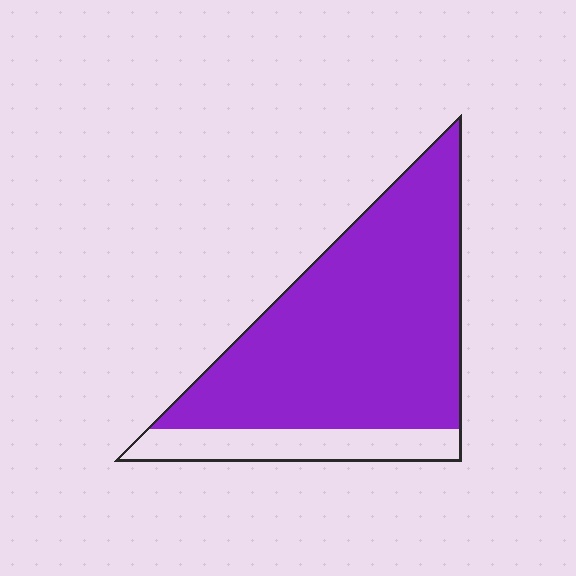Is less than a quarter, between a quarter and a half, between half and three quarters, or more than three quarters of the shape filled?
More than three quarters.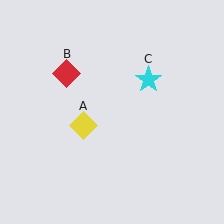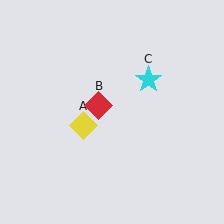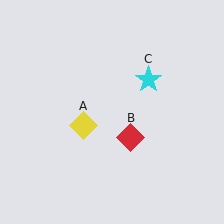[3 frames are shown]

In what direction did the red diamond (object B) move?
The red diamond (object B) moved down and to the right.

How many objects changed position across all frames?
1 object changed position: red diamond (object B).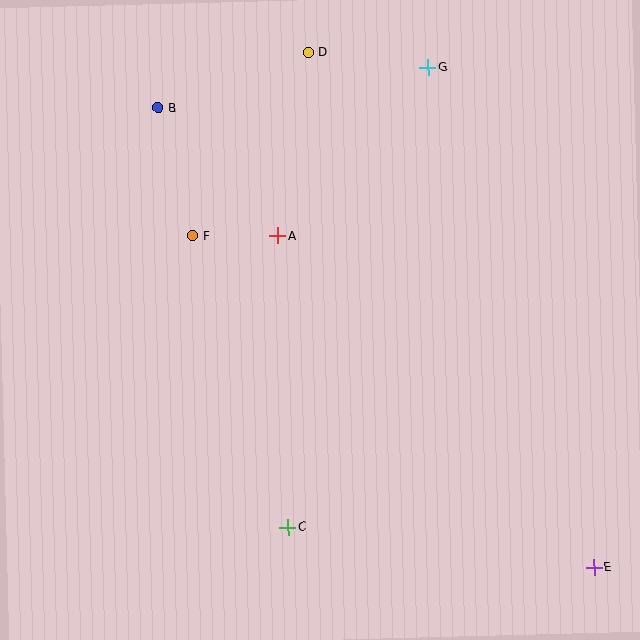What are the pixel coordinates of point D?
Point D is at (308, 52).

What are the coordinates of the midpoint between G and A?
The midpoint between G and A is at (353, 152).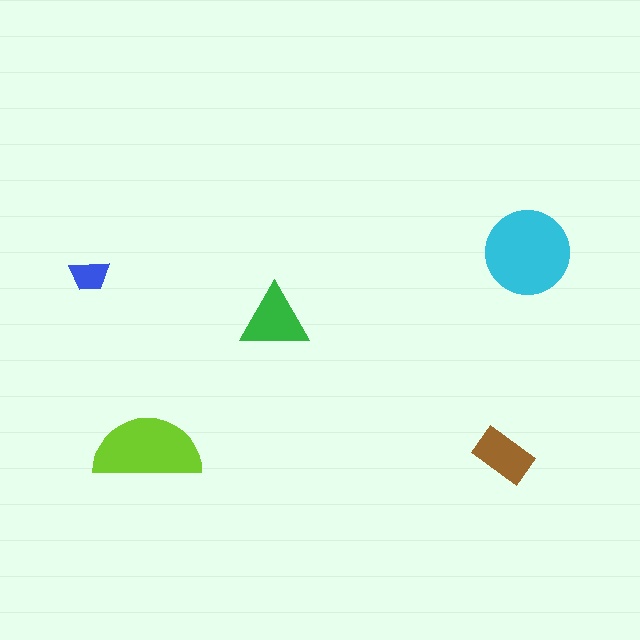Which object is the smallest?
The blue trapezoid.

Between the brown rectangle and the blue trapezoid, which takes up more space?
The brown rectangle.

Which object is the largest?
The cyan circle.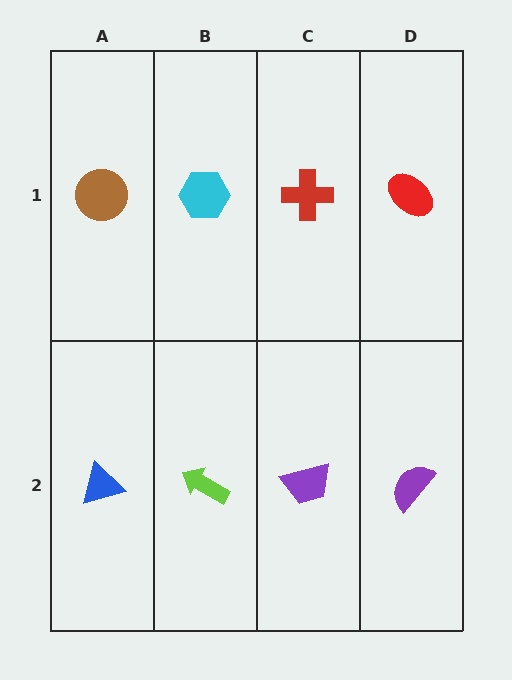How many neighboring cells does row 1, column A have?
2.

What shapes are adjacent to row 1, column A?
A blue triangle (row 2, column A), a cyan hexagon (row 1, column B).